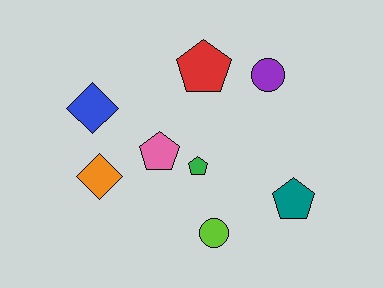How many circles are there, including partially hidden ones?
There are 2 circles.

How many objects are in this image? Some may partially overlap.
There are 8 objects.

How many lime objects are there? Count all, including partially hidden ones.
There is 1 lime object.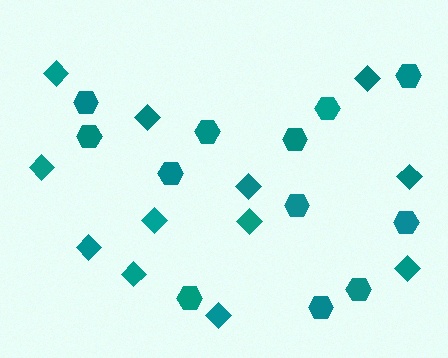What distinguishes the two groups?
There are 2 groups: one group of diamonds (12) and one group of hexagons (12).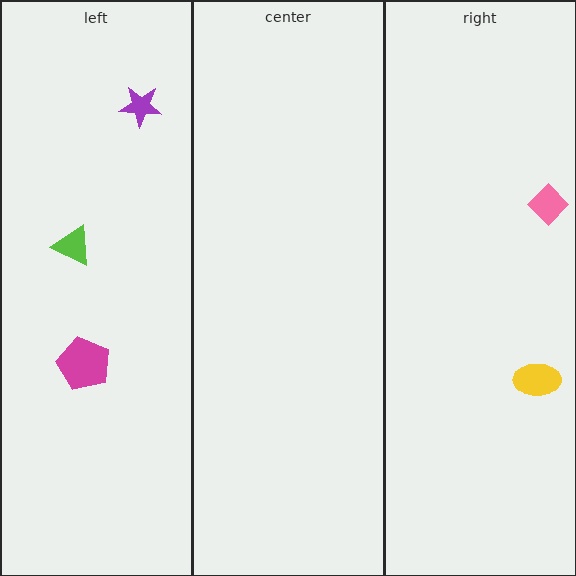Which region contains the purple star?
The left region.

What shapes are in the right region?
The yellow ellipse, the pink diamond.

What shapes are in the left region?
The magenta pentagon, the lime triangle, the purple star.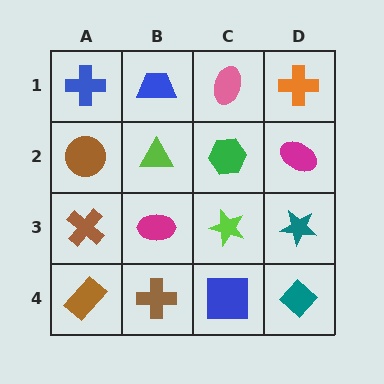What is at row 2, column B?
A lime triangle.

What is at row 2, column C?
A green hexagon.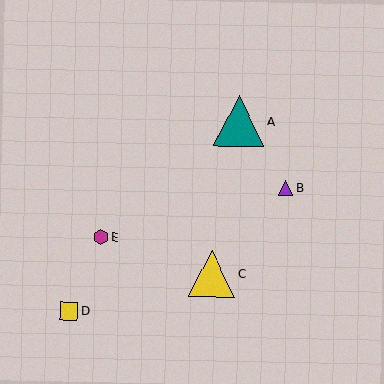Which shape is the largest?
The teal triangle (labeled A) is the largest.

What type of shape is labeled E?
Shape E is a magenta hexagon.